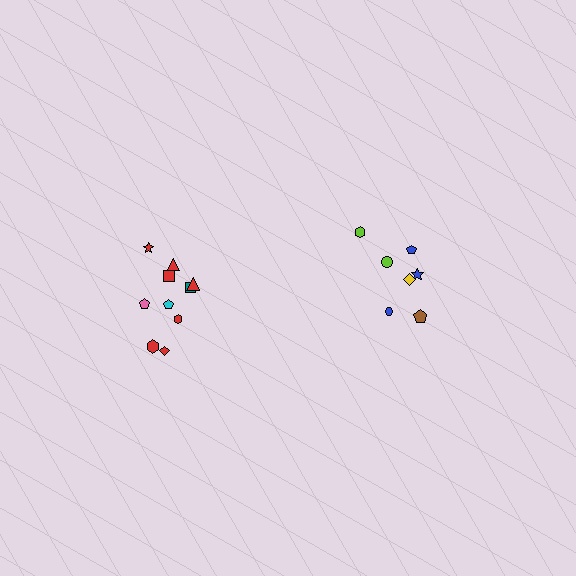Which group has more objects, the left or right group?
The left group.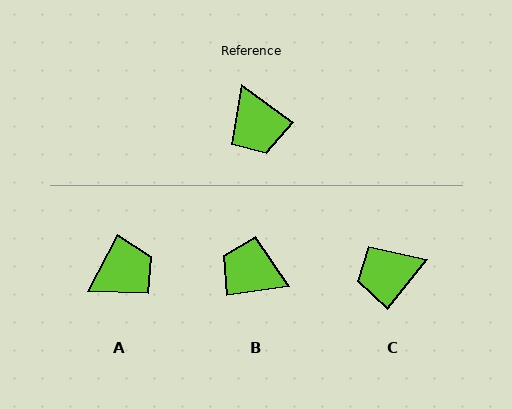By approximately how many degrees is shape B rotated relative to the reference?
Approximately 135 degrees clockwise.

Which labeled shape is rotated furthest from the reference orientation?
B, about 135 degrees away.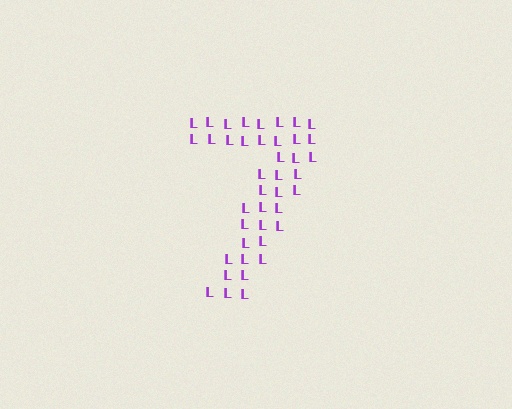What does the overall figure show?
The overall figure shows the digit 7.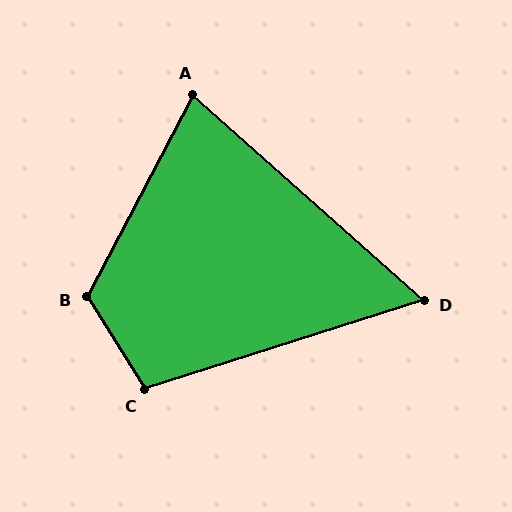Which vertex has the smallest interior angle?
D, at approximately 59 degrees.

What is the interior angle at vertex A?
Approximately 76 degrees (acute).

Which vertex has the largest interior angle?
B, at approximately 121 degrees.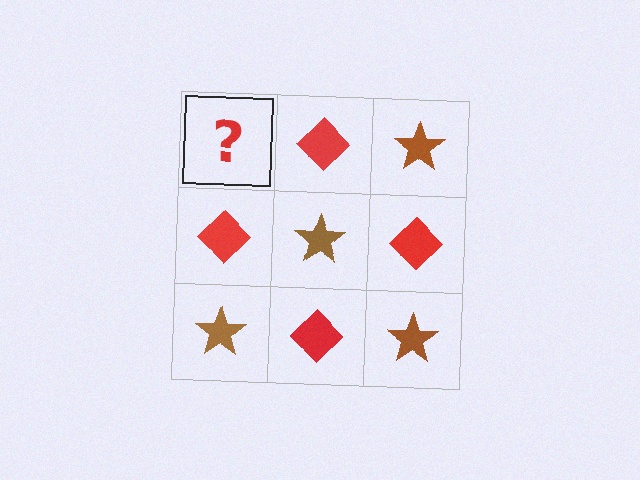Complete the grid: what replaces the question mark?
The question mark should be replaced with a brown star.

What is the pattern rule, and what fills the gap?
The rule is that it alternates brown star and red diamond in a checkerboard pattern. The gap should be filled with a brown star.